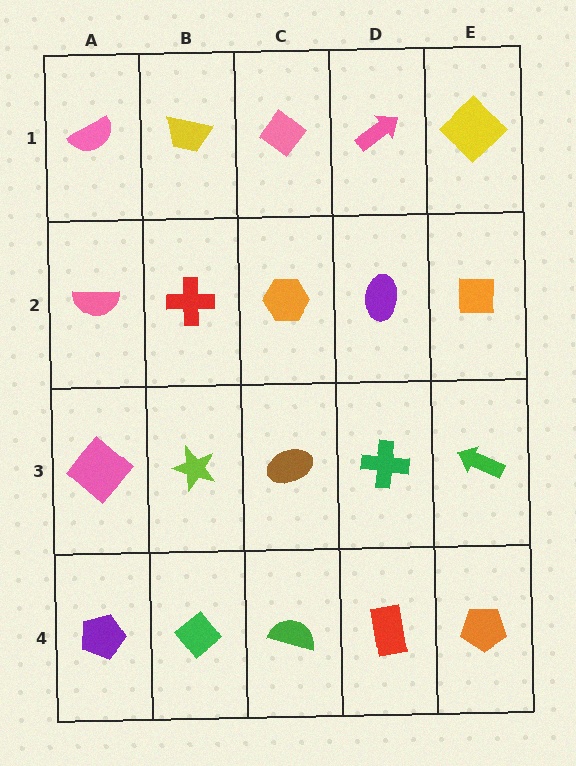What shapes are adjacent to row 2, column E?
A yellow diamond (row 1, column E), a green arrow (row 3, column E), a purple ellipse (row 2, column D).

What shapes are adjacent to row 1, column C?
An orange hexagon (row 2, column C), a yellow trapezoid (row 1, column B), a pink arrow (row 1, column D).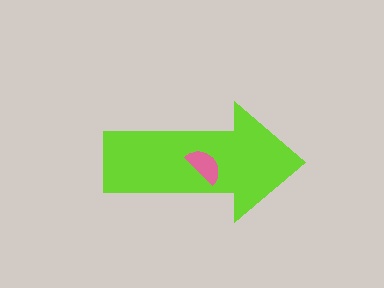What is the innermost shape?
The pink semicircle.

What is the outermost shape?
The lime arrow.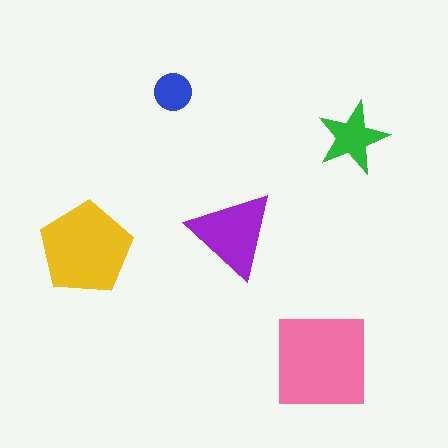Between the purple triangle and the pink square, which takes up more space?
The pink square.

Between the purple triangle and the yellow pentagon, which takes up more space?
The yellow pentagon.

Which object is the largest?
The pink square.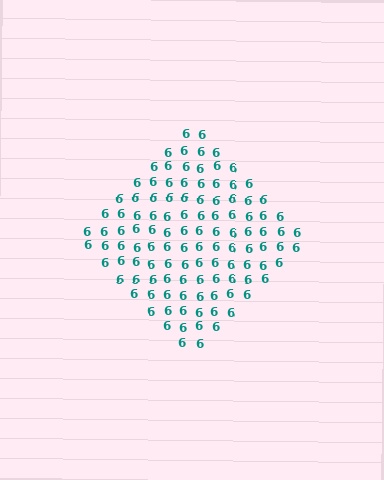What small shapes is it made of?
It is made of small digit 6's.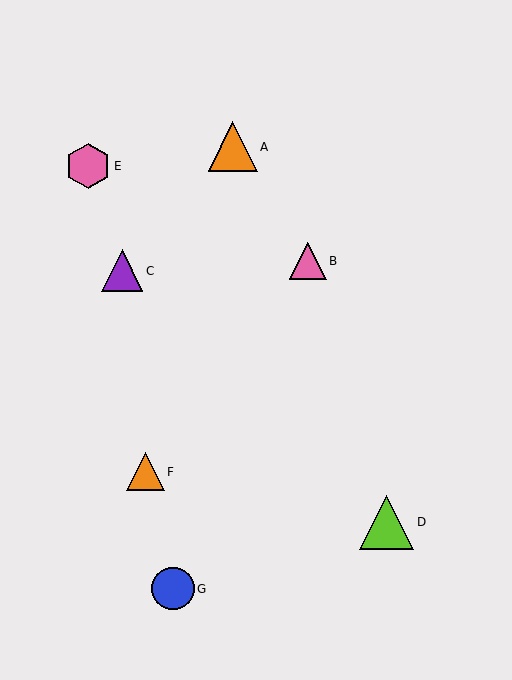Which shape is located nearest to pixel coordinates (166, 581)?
The blue circle (labeled G) at (173, 589) is nearest to that location.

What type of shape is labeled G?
Shape G is a blue circle.